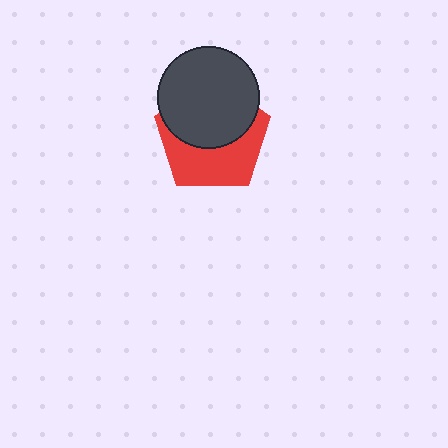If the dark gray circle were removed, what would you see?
You would see the complete red pentagon.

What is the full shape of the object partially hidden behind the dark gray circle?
The partially hidden object is a red pentagon.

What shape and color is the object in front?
The object in front is a dark gray circle.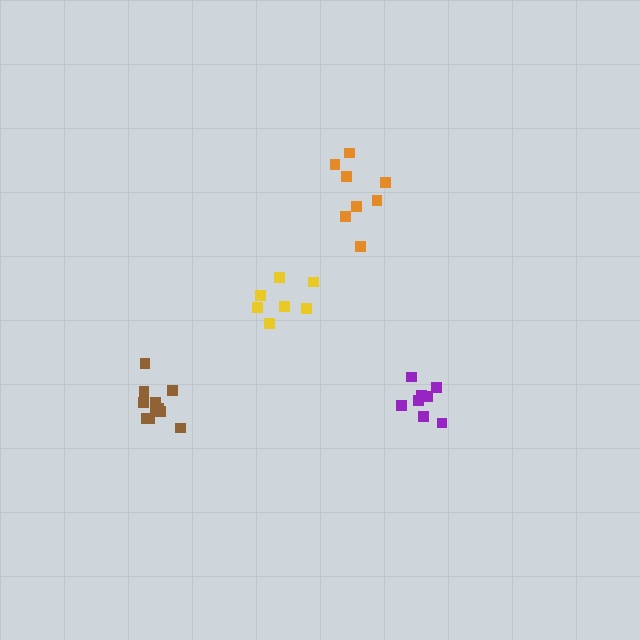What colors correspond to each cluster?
The clusters are colored: orange, purple, yellow, brown.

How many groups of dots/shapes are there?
There are 4 groups.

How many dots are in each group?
Group 1: 8 dots, Group 2: 8 dots, Group 3: 7 dots, Group 4: 11 dots (34 total).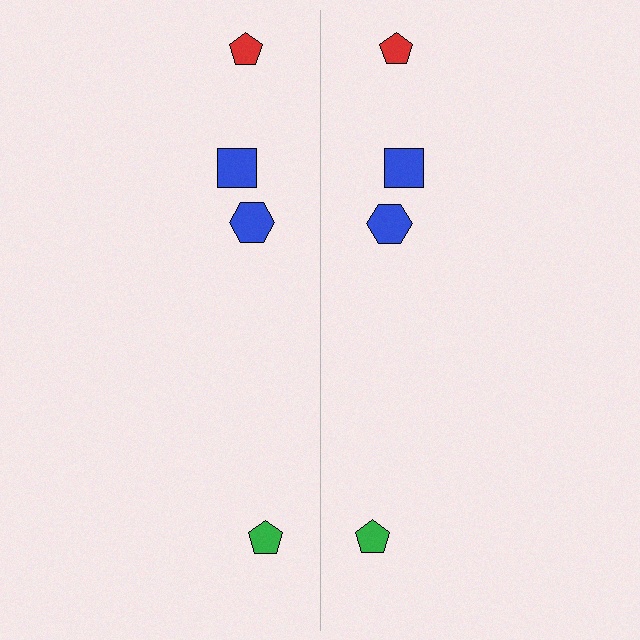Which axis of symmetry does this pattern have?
The pattern has a vertical axis of symmetry running through the center of the image.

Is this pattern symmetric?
Yes, this pattern has bilateral (reflection) symmetry.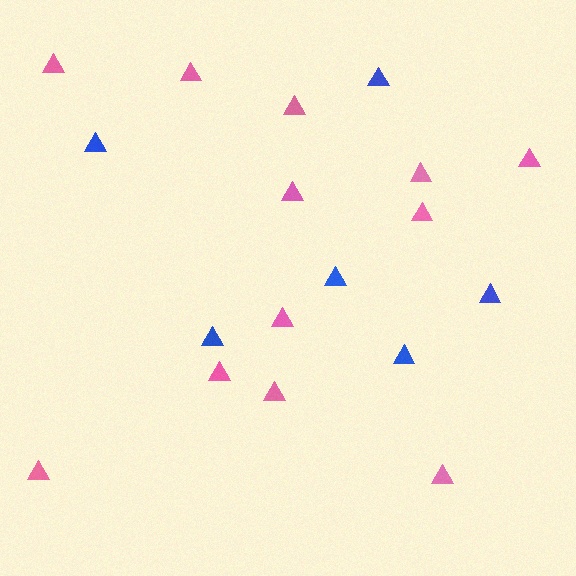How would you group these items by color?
There are 2 groups: one group of pink triangles (12) and one group of blue triangles (6).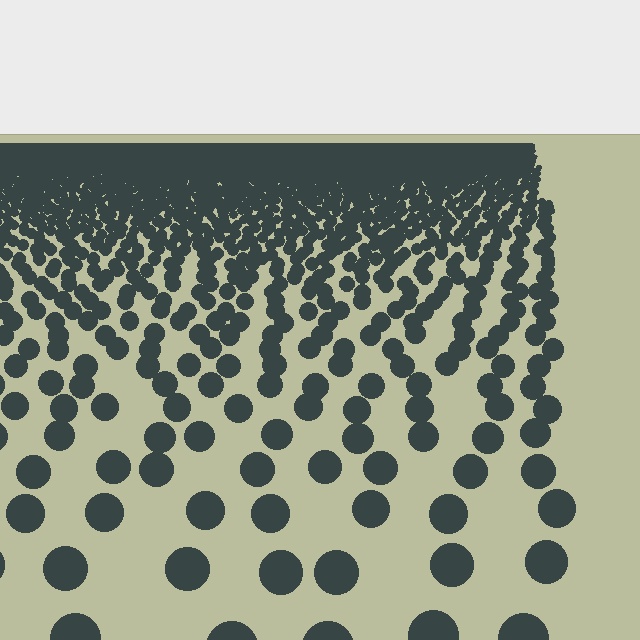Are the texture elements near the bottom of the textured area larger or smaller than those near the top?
Larger. Near the bottom, elements are closer to the viewer and appear at a bigger on-screen size.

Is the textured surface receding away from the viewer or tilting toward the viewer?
The surface is receding away from the viewer. Texture elements get smaller and denser toward the top.